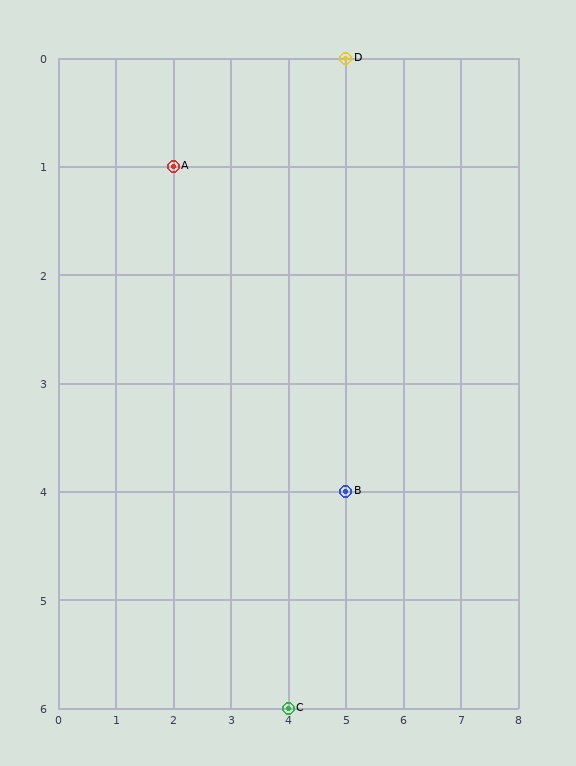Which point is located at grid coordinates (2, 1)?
Point A is at (2, 1).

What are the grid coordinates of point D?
Point D is at grid coordinates (5, 0).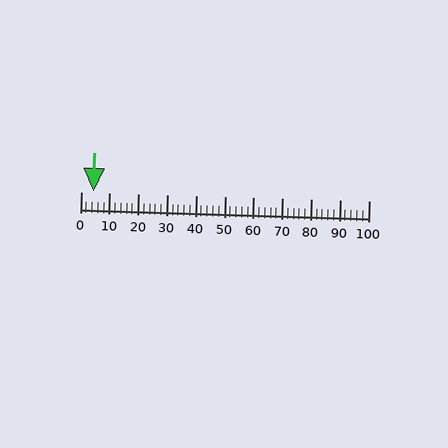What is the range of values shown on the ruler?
The ruler shows values from 0 to 100.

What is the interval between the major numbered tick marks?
The major tick marks are spaced 10 units apart.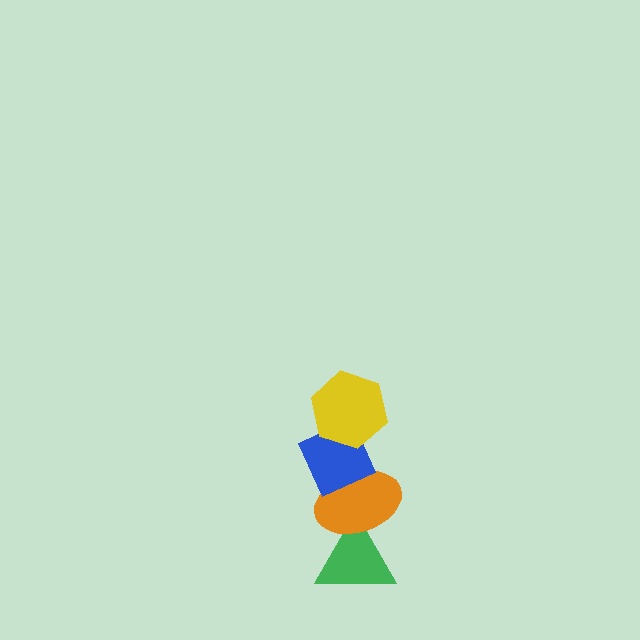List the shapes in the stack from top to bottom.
From top to bottom: the yellow hexagon, the blue diamond, the orange ellipse, the green triangle.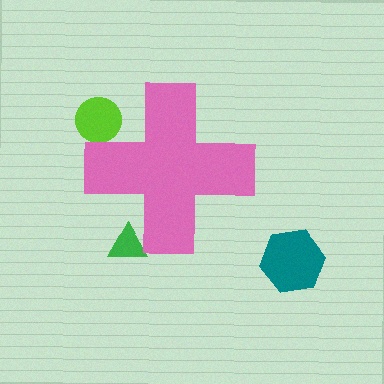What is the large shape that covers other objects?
A pink cross.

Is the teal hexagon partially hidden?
No, the teal hexagon is fully visible.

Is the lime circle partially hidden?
Yes, the lime circle is partially hidden behind the pink cross.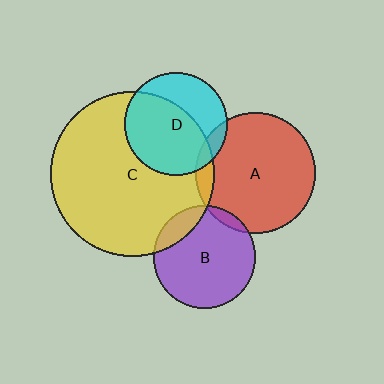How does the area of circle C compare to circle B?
Approximately 2.6 times.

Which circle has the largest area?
Circle C (yellow).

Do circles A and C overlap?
Yes.